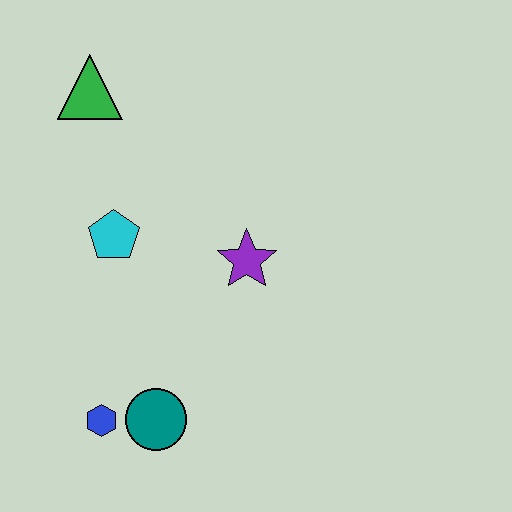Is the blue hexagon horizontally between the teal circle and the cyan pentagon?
No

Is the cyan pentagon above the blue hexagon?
Yes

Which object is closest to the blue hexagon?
The teal circle is closest to the blue hexagon.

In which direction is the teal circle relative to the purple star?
The teal circle is below the purple star.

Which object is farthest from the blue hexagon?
The green triangle is farthest from the blue hexagon.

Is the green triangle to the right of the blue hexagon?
No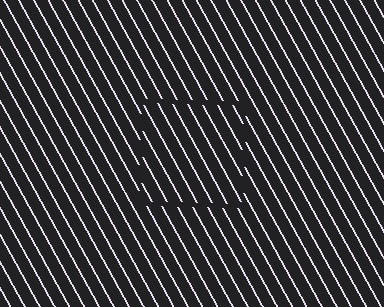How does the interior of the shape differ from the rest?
The interior of the shape contains the same grating, shifted by half a period — the contour is defined by the phase discontinuity where line-ends from the inner and outer gratings abut.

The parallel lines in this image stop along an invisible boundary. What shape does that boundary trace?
An illusory square. The interior of the shape contains the same grating, shifted by half a period — the contour is defined by the phase discontinuity where line-ends from the inner and outer gratings abut.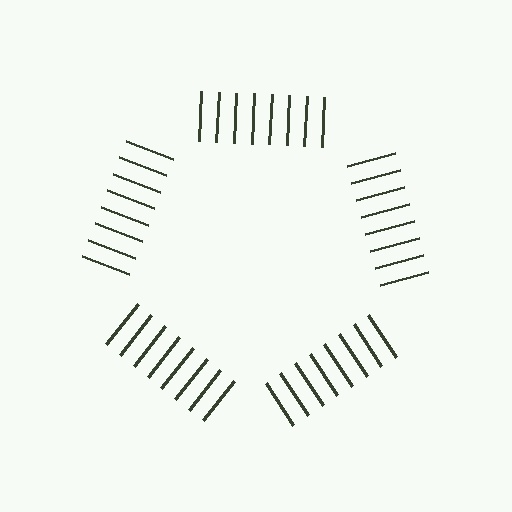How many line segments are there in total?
40 — 8 along each of the 5 edges.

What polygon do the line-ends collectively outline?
An illusory pentagon — the line segments terminate on its edges but no continuous stroke is drawn.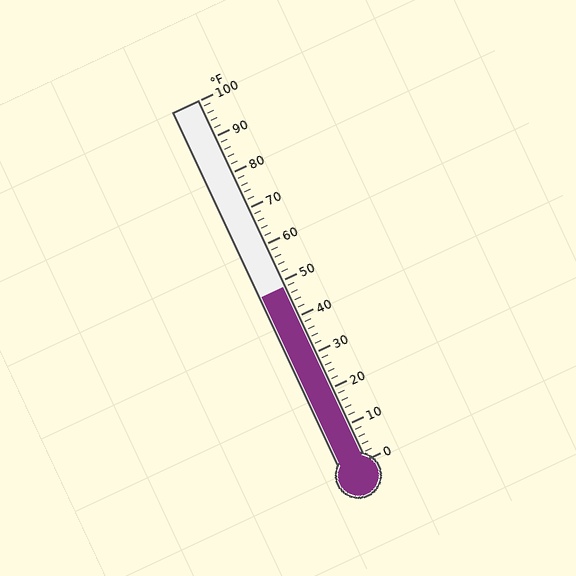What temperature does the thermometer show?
The thermometer shows approximately 48°F.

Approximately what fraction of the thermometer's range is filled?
The thermometer is filled to approximately 50% of its range.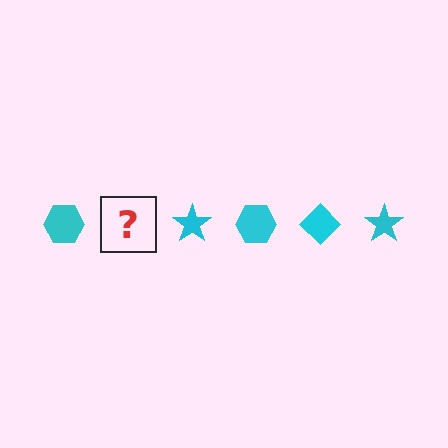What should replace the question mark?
The question mark should be replaced with a cyan diamond.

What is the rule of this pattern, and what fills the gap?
The rule is that the pattern cycles through hexagon, diamond, star shapes in cyan. The gap should be filled with a cyan diamond.